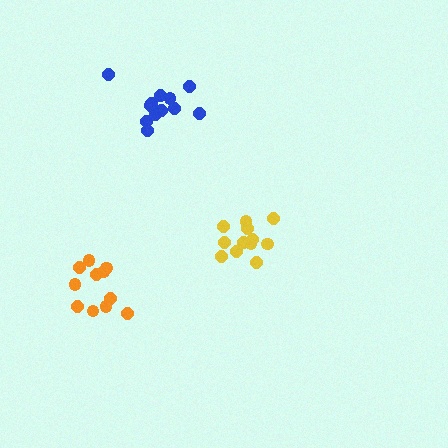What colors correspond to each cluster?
The clusters are colored: blue, orange, yellow.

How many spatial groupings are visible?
There are 3 spatial groupings.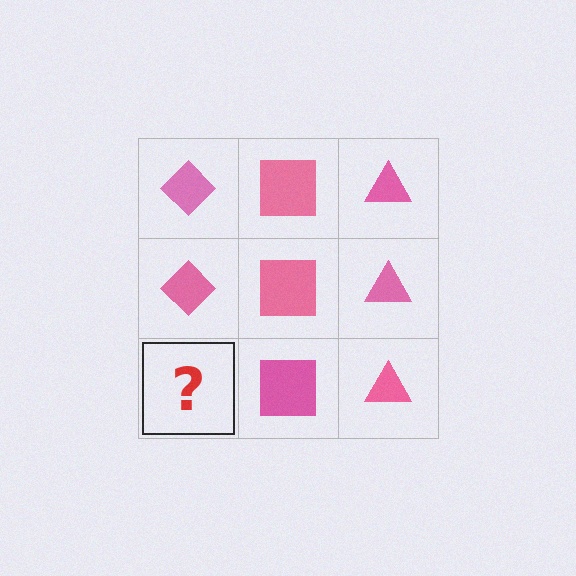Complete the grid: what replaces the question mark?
The question mark should be replaced with a pink diamond.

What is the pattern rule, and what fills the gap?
The rule is that each column has a consistent shape. The gap should be filled with a pink diamond.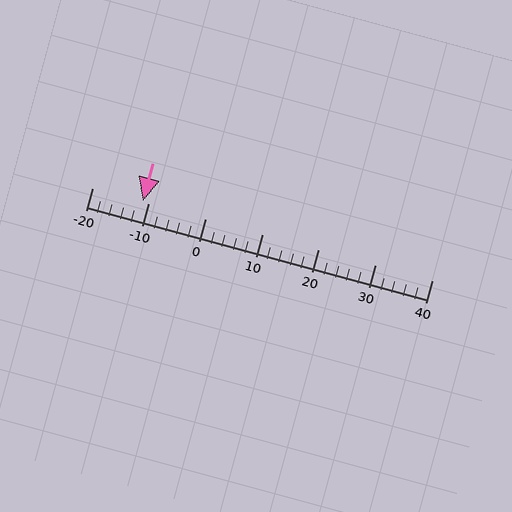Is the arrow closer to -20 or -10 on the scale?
The arrow is closer to -10.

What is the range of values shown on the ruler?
The ruler shows values from -20 to 40.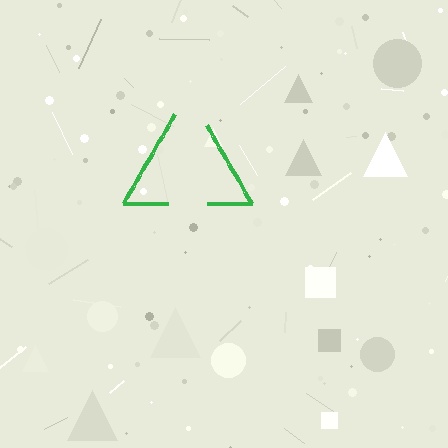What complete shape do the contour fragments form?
The contour fragments form a triangle.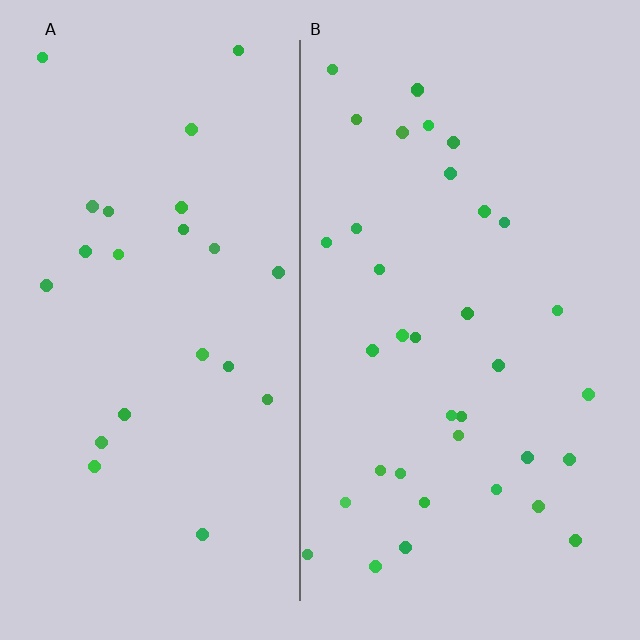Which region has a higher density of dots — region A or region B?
B (the right).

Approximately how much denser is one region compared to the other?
Approximately 1.6× — region B over region A.